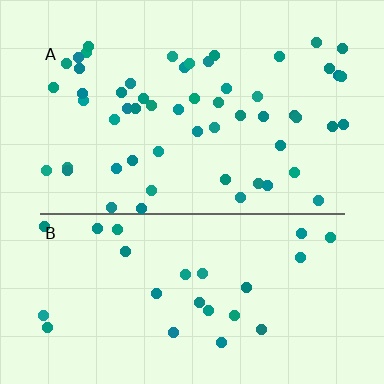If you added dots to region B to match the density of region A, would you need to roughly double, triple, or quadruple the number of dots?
Approximately double.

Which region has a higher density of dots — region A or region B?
A (the top).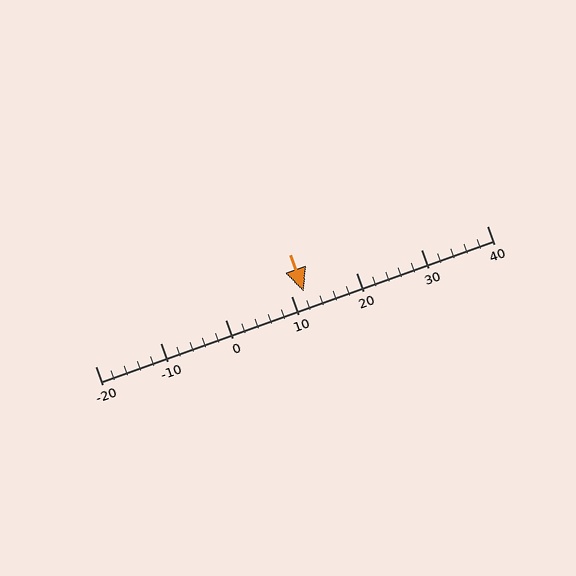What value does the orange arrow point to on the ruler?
The orange arrow points to approximately 12.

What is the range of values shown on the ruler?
The ruler shows values from -20 to 40.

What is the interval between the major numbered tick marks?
The major tick marks are spaced 10 units apart.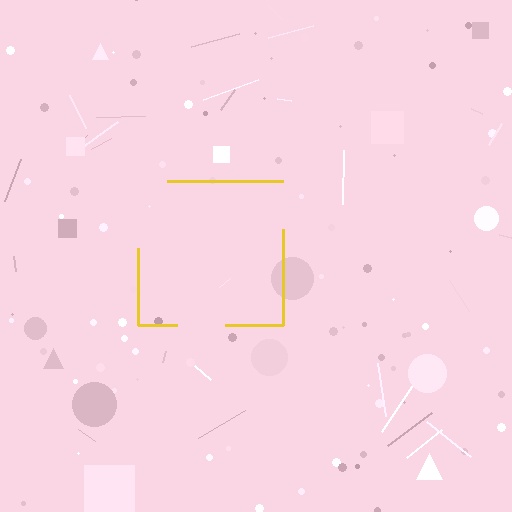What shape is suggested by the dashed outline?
The dashed outline suggests a square.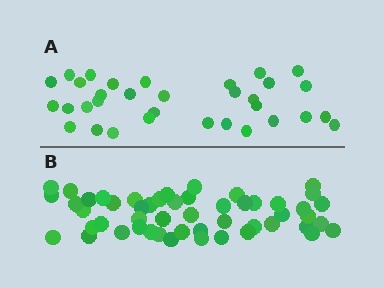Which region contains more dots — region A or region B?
Region B (the bottom region) has more dots.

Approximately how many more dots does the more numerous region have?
Region B has approximately 20 more dots than region A.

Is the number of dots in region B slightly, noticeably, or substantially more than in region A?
Region B has substantially more. The ratio is roughly 1.5 to 1.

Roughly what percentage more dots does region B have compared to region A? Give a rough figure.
About 55% more.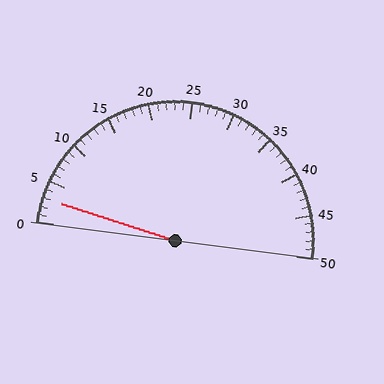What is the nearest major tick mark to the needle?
The nearest major tick mark is 5.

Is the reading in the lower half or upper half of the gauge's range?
The reading is in the lower half of the range (0 to 50).